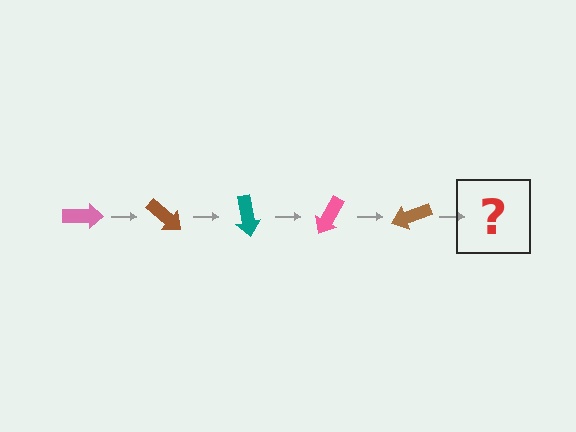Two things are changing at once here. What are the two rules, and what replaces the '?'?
The two rules are that it rotates 40 degrees each step and the color cycles through pink, brown, and teal. The '?' should be a teal arrow, rotated 200 degrees from the start.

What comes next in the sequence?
The next element should be a teal arrow, rotated 200 degrees from the start.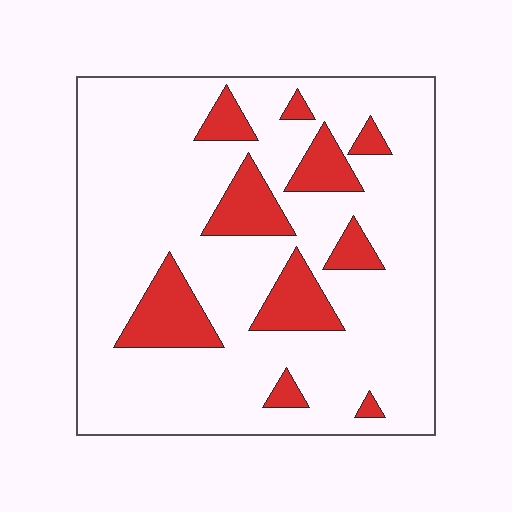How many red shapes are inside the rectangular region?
10.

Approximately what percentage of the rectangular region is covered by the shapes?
Approximately 20%.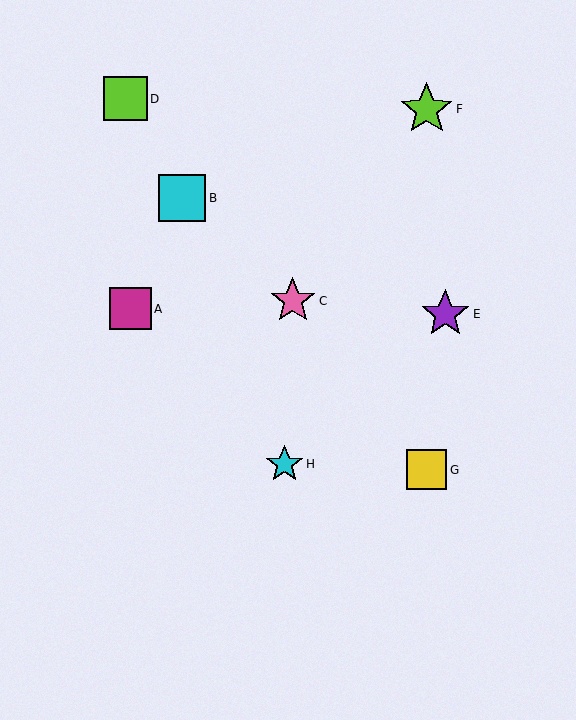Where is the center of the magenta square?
The center of the magenta square is at (130, 309).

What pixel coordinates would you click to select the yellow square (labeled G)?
Click at (427, 470) to select the yellow square G.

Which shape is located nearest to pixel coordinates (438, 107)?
The lime star (labeled F) at (427, 109) is nearest to that location.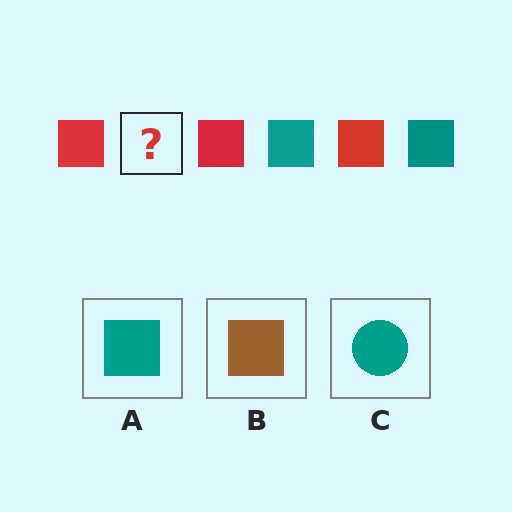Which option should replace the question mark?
Option A.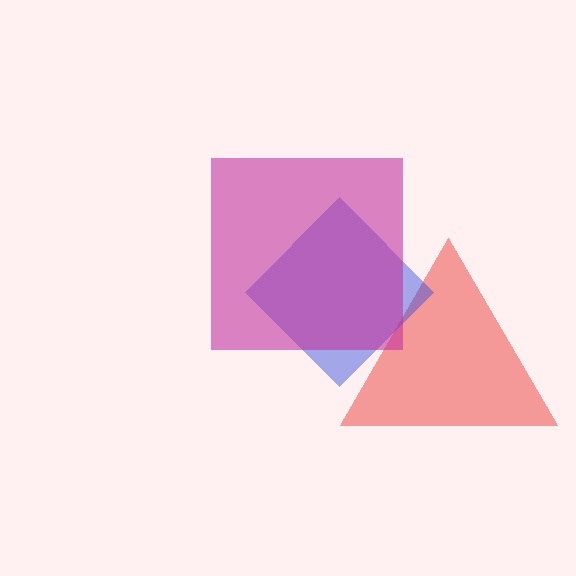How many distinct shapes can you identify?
There are 3 distinct shapes: a red triangle, a blue diamond, a magenta square.